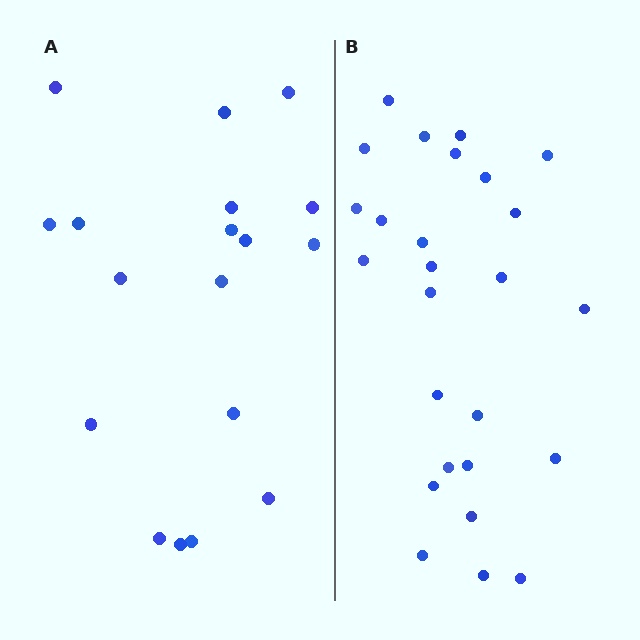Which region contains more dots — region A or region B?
Region B (the right region) has more dots.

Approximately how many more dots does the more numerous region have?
Region B has roughly 8 or so more dots than region A.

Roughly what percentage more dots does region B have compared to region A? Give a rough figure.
About 45% more.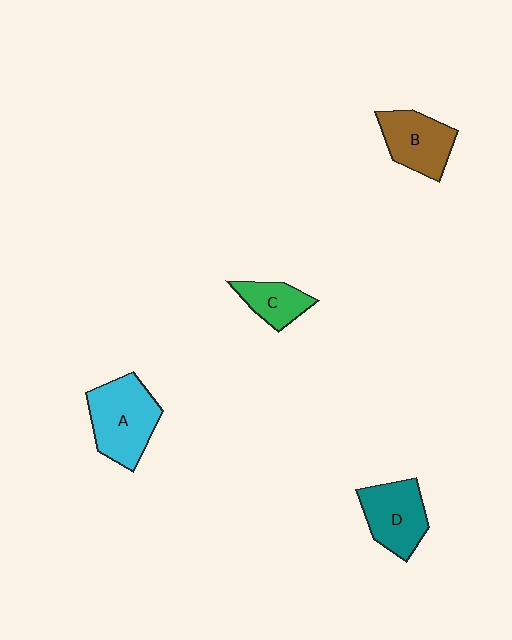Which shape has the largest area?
Shape A (cyan).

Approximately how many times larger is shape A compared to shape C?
Approximately 1.9 times.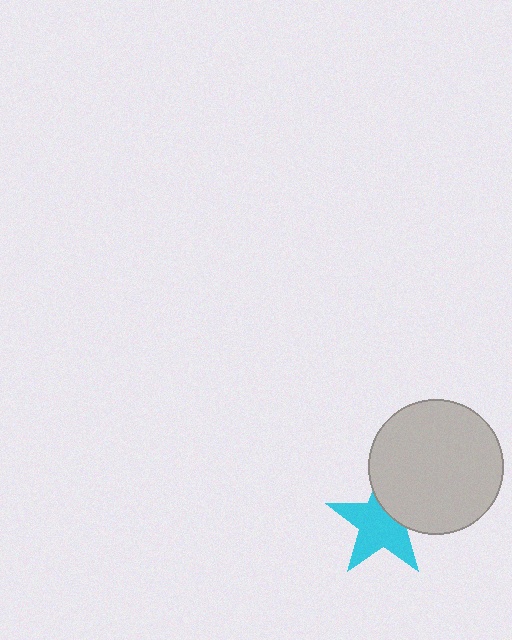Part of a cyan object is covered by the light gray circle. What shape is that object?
It is a star.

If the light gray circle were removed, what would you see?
You would see the complete cyan star.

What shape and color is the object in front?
The object in front is a light gray circle.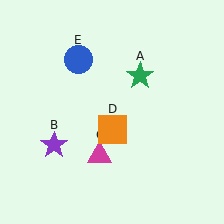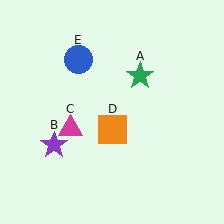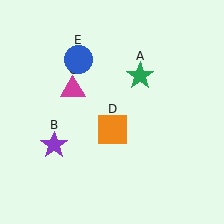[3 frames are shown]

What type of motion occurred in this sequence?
The magenta triangle (object C) rotated clockwise around the center of the scene.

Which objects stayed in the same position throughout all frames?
Green star (object A) and purple star (object B) and orange square (object D) and blue circle (object E) remained stationary.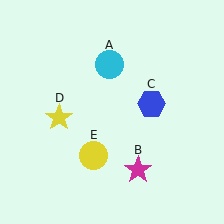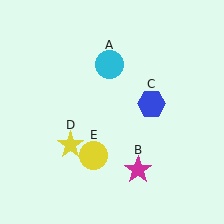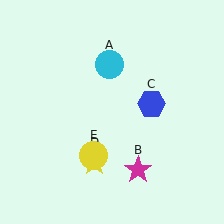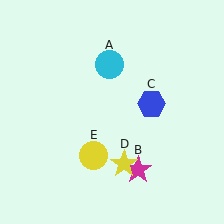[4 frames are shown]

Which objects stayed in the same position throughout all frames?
Cyan circle (object A) and magenta star (object B) and blue hexagon (object C) and yellow circle (object E) remained stationary.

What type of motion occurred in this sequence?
The yellow star (object D) rotated counterclockwise around the center of the scene.